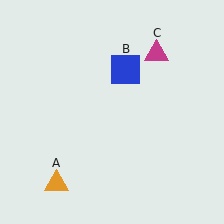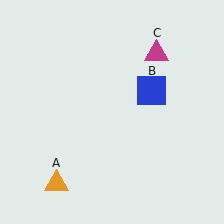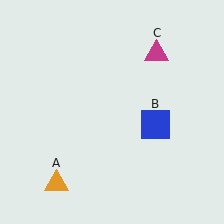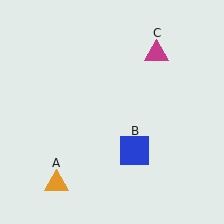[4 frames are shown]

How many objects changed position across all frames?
1 object changed position: blue square (object B).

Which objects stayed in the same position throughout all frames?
Orange triangle (object A) and magenta triangle (object C) remained stationary.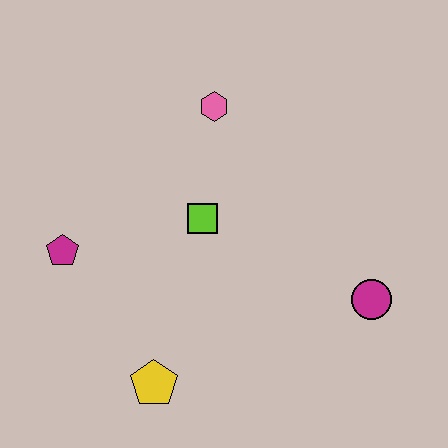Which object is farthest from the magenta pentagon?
The magenta circle is farthest from the magenta pentagon.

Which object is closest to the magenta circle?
The lime square is closest to the magenta circle.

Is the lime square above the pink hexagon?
No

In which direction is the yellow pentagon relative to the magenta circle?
The yellow pentagon is to the left of the magenta circle.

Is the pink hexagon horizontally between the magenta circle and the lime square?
Yes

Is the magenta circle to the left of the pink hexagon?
No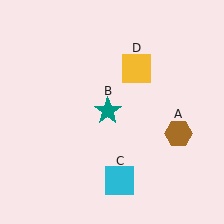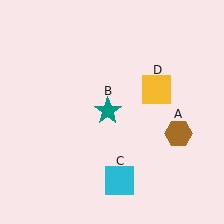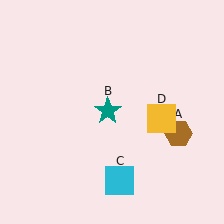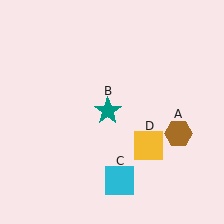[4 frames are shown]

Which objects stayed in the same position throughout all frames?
Brown hexagon (object A) and teal star (object B) and cyan square (object C) remained stationary.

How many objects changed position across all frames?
1 object changed position: yellow square (object D).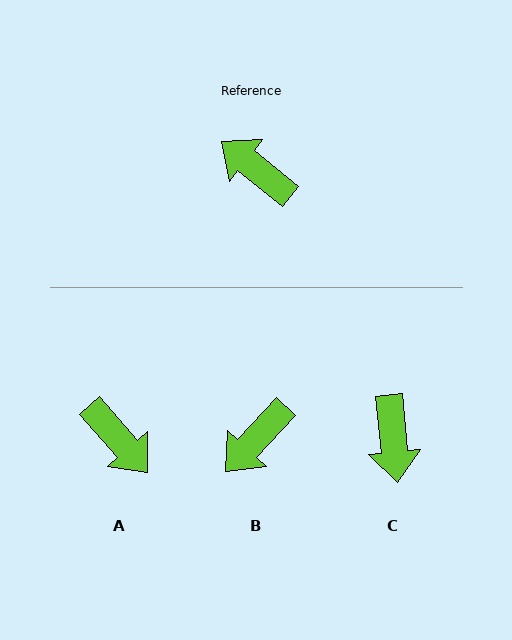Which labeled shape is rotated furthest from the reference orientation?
A, about 170 degrees away.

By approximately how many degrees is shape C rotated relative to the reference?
Approximately 135 degrees counter-clockwise.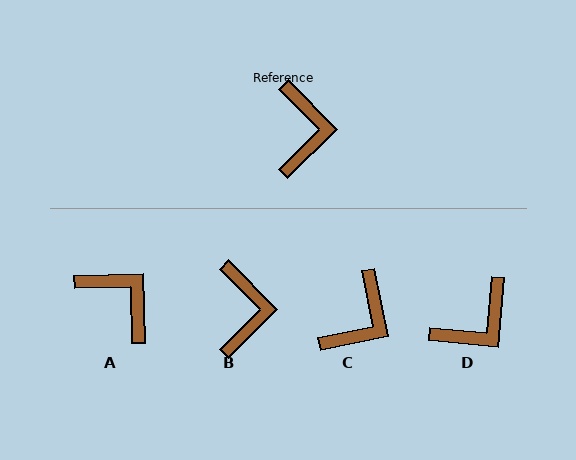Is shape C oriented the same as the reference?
No, it is off by about 33 degrees.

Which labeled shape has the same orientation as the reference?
B.